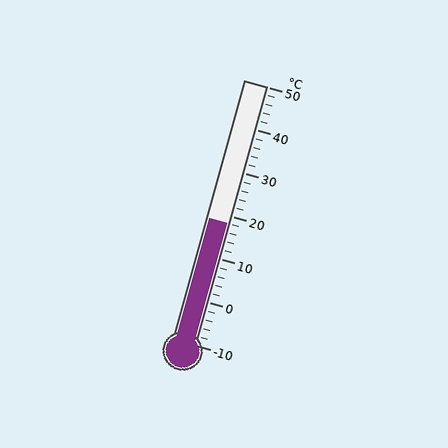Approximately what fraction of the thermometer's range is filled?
The thermometer is filled to approximately 45% of its range.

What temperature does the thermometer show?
The thermometer shows approximately 18°C.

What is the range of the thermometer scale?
The thermometer scale ranges from -10°C to 50°C.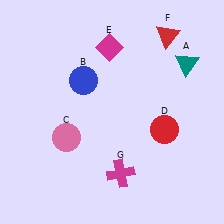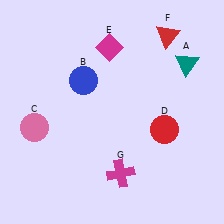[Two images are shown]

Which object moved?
The pink circle (C) moved left.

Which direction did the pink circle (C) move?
The pink circle (C) moved left.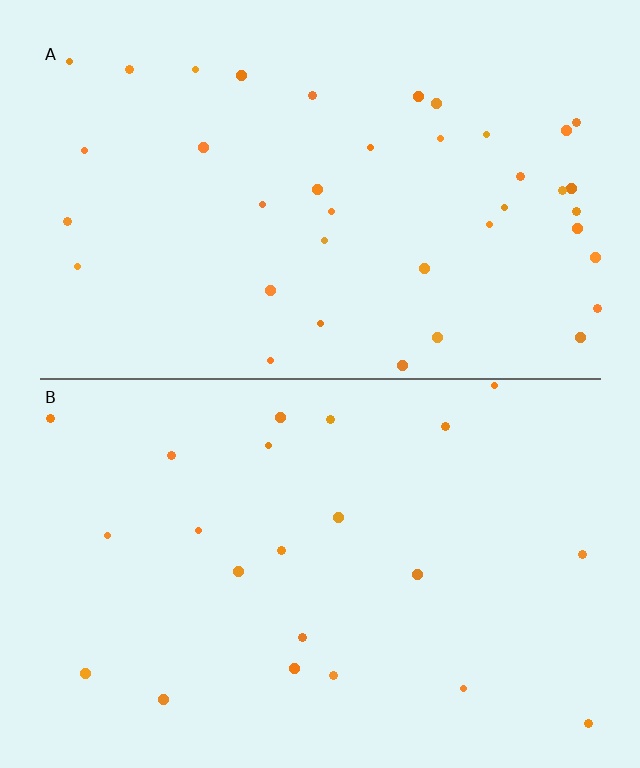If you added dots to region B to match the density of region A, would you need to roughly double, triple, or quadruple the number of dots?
Approximately double.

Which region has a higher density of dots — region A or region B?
A (the top).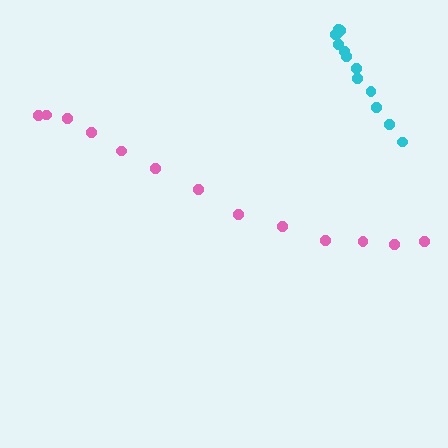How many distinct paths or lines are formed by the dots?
There are 2 distinct paths.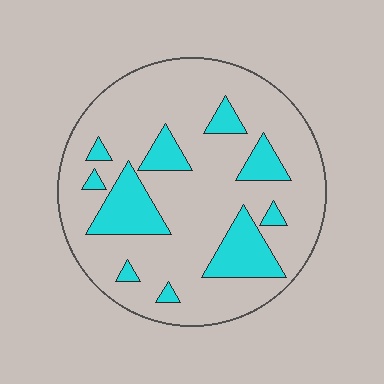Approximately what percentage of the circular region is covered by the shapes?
Approximately 20%.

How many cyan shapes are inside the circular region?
10.